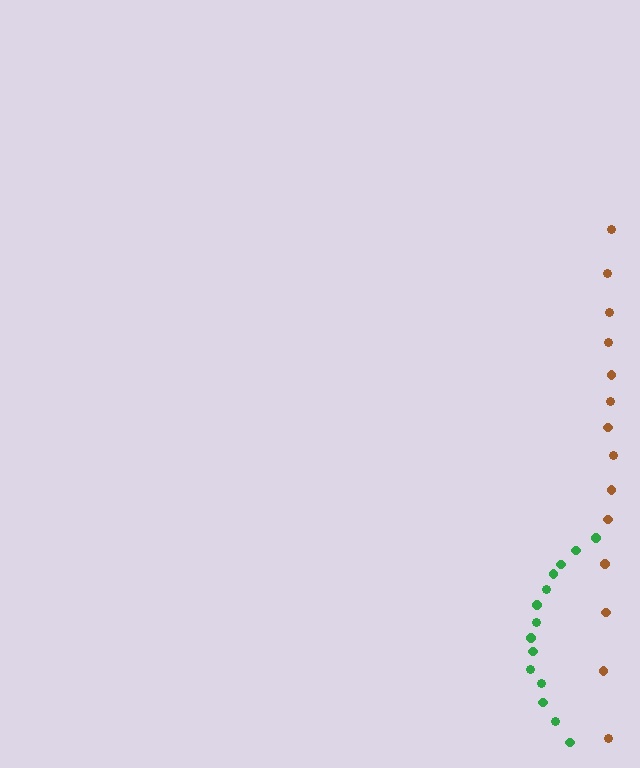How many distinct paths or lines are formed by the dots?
There are 2 distinct paths.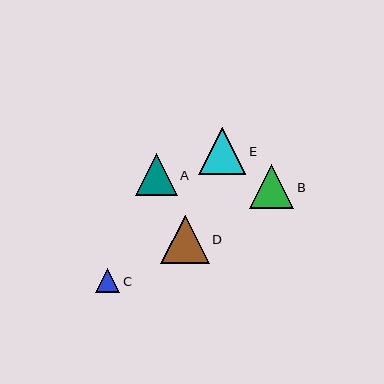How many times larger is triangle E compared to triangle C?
Triangle E is approximately 1.9 times the size of triangle C.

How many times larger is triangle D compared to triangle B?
Triangle D is approximately 1.1 times the size of triangle B.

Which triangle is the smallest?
Triangle C is the smallest with a size of approximately 24 pixels.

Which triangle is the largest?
Triangle D is the largest with a size of approximately 49 pixels.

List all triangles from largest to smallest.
From largest to smallest: D, E, B, A, C.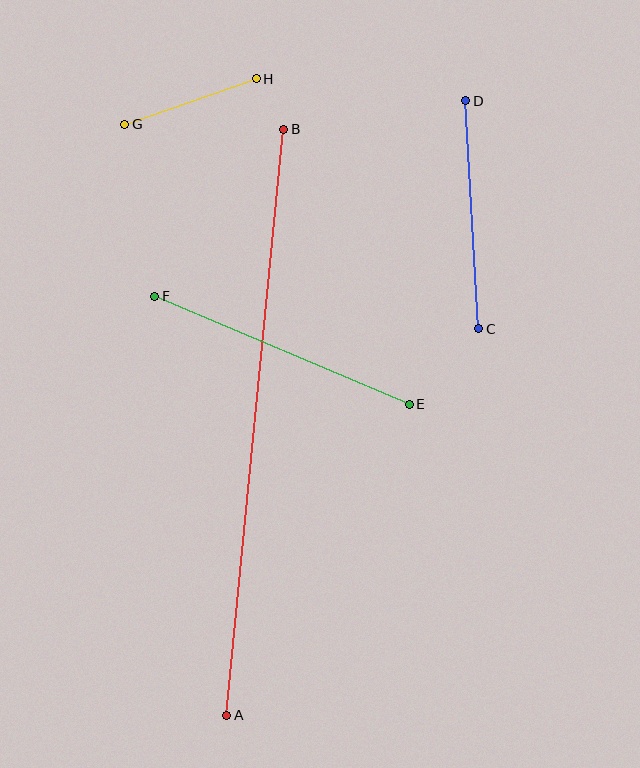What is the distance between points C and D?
The distance is approximately 228 pixels.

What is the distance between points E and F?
The distance is approximately 276 pixels.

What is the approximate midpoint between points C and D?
The midpoint is at approximately (472, 215) pixels.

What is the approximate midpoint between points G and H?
The midpoint is at approximately (190, 102) pixels.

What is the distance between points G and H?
The distance is approximately 139 pixels.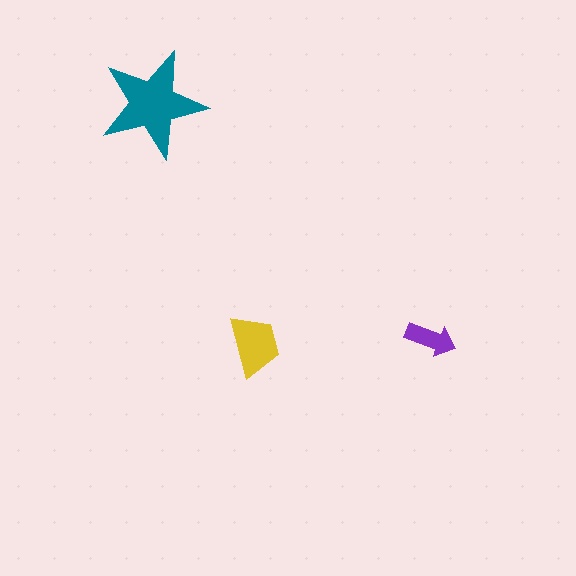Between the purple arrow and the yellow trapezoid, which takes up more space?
The yellow trapezoid.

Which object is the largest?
The teal star.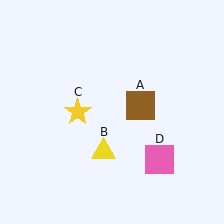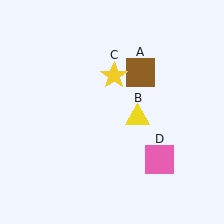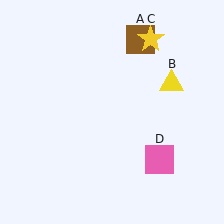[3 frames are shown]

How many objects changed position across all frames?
3 objects changed position: brown square (object A), yellow triangle (object B), yellow star (object C).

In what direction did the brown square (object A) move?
The brown square (object A) moved up.